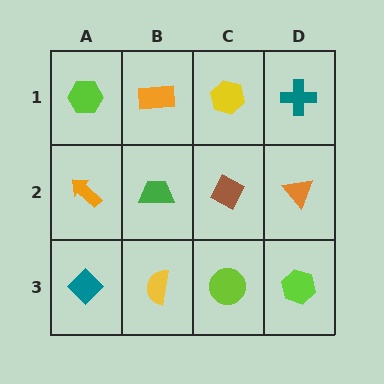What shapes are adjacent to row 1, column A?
An orange arrow (row 2, column A), an orange rectangle (row 1, column B).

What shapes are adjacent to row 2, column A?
A lime hexagon (row 1, column A), a teal diamond (row 3, column A), a green trapezoid (row 2, column B).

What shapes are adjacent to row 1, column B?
A green trapezoid (row 2, column B), a lime hexagon (row 1, column A), a yellow hexagon (row 1, column C).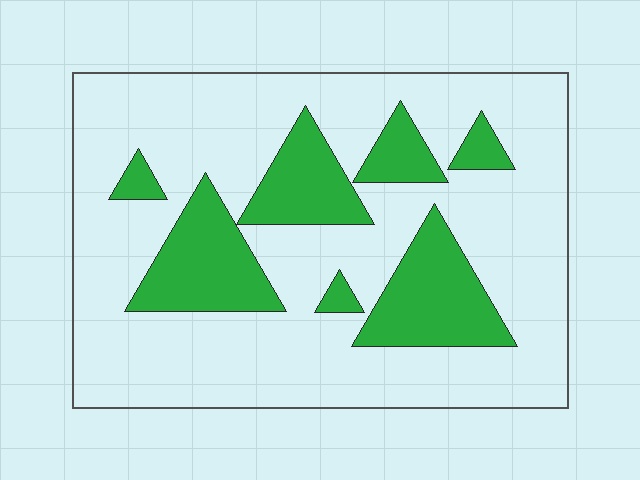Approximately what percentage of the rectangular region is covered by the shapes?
Approximately 25%.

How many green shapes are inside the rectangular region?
7.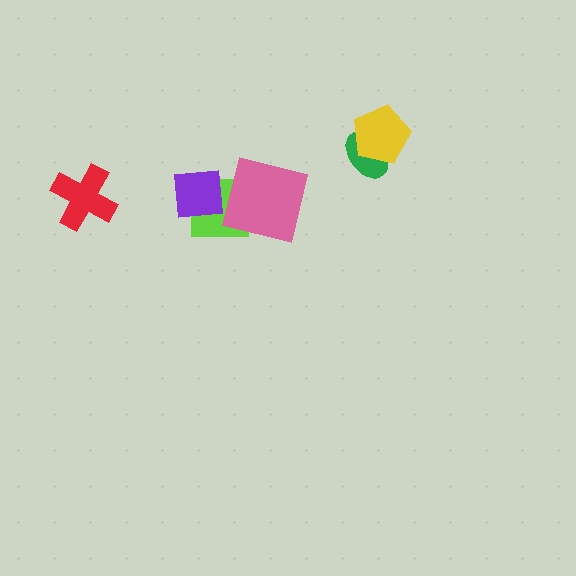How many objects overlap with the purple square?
2 objects overlap with the purple square.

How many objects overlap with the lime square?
2 objects overlap with the lime square.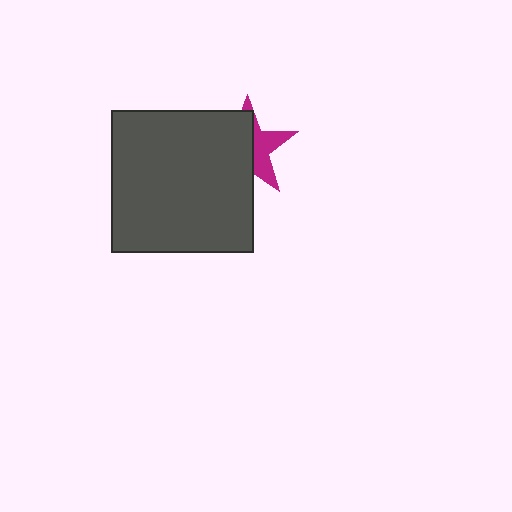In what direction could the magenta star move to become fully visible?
The magenta star could move right. That would shift it out from behind the dark gray square entirely.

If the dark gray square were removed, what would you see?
You would see the complete magenta star.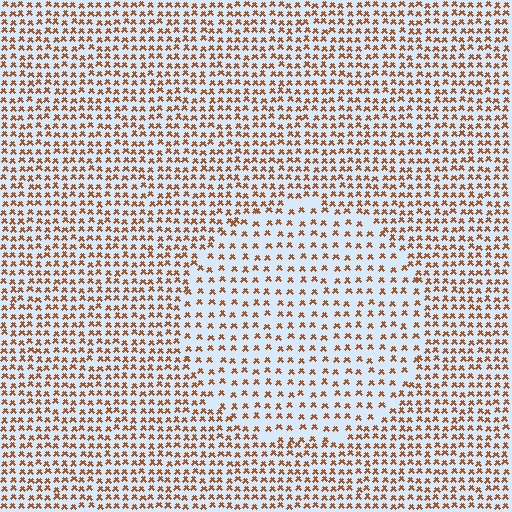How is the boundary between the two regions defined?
The boundary is defined by a change in element density (approximately 1.7x ratio). All elements are the same color, size, and shape.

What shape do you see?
I see a circle.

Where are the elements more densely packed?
The elements are more densely packed outside the circle boundary.